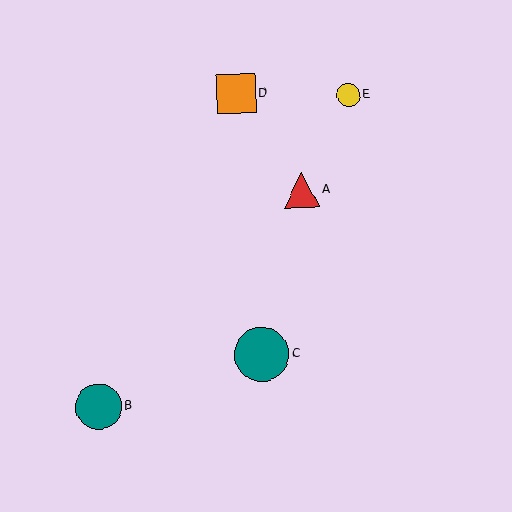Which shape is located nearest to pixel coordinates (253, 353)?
The teal circle (labeled C) at (262, 355) is nearest to that location.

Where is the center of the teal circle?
The center of the teal circle is at (262, 355).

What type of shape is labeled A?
Shape A is a red triangle.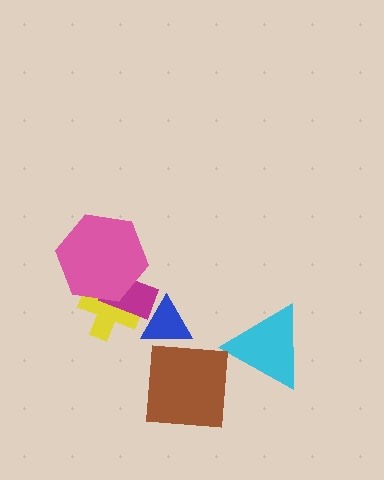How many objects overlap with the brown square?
0 objects overlap with the brown square.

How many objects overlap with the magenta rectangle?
3 objects overlap with the magenta rectangle.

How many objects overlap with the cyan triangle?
0 objects overlap with the cyan triangle.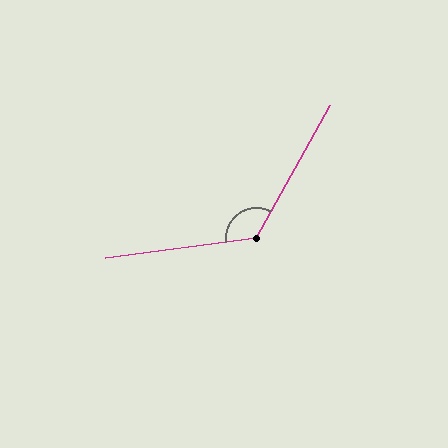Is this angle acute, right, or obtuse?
It is obtuse.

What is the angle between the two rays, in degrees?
Approximately 127 degrees.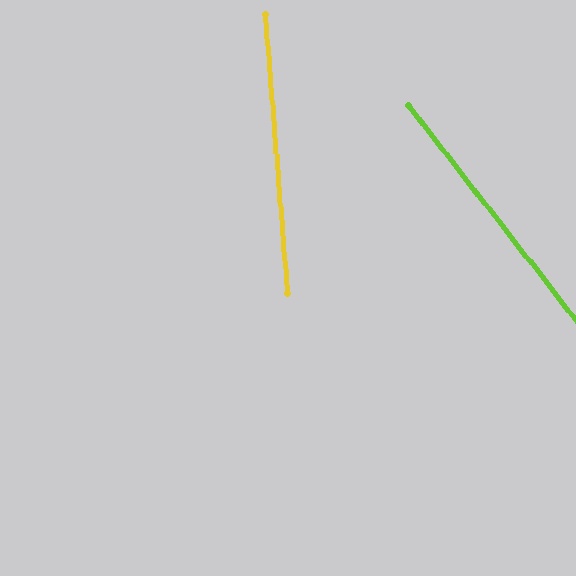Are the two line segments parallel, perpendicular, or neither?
Neither parallel nor perpendicular — they differ by about 33°.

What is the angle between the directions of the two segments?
Approximately 33 degrees.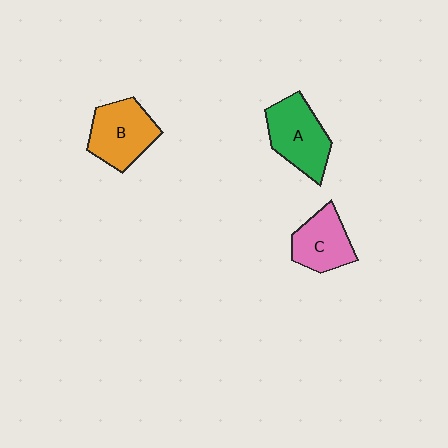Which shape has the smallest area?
Shape C (pink).